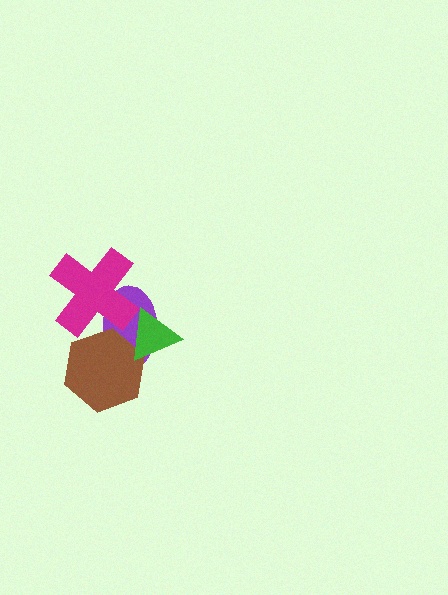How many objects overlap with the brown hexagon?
3 objects overlap with the brown hexagon.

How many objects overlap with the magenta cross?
2 objects overlap with the magenta cross.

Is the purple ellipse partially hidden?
Yes, it is partially covered by another shape.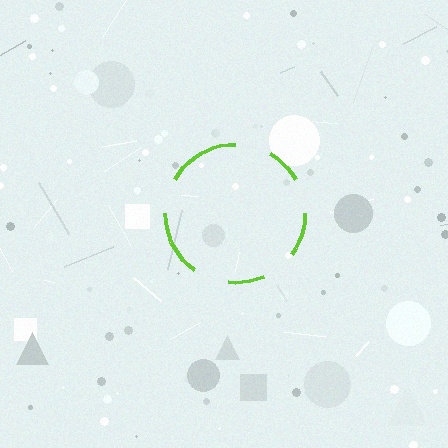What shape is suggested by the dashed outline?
The dashed outline suggests a circle.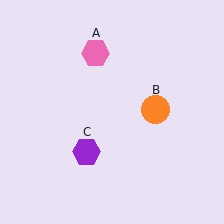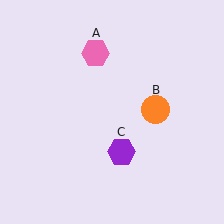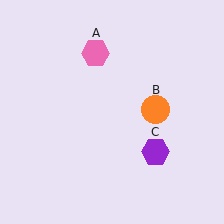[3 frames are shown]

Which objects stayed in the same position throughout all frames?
Pink hexagon (object A) and orange circle (object B) remained stationary.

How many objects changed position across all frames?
1 object changed position: purple hexagon (object C).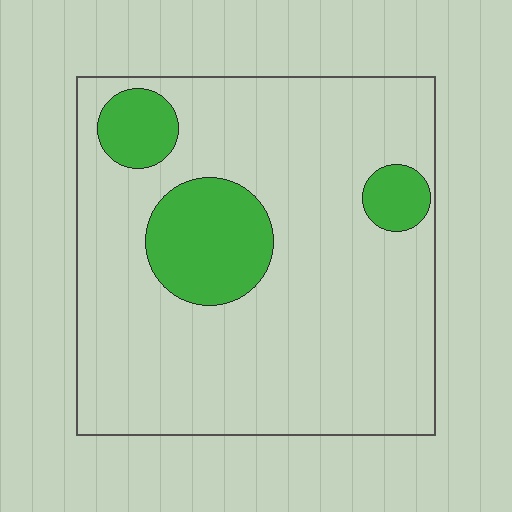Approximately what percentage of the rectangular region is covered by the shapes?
Approximately 15%.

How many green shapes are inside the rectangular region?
3.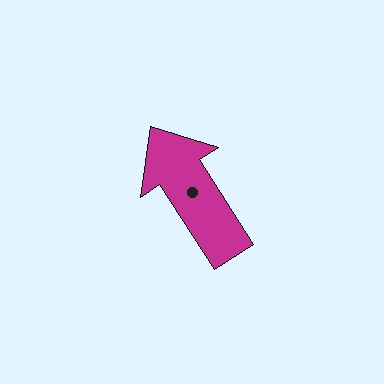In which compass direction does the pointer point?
Northwest.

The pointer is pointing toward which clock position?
Roughly 11 o'clock.